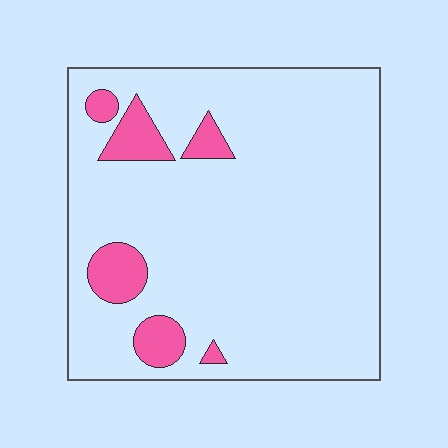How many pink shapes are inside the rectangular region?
6.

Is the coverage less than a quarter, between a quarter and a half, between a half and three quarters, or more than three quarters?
Less than a quarter.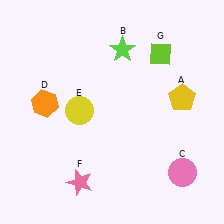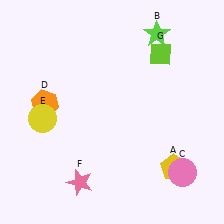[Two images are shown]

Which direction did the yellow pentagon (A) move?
The yellow pentagon (A) moved down.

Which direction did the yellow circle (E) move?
The yellow circle (E) moved left.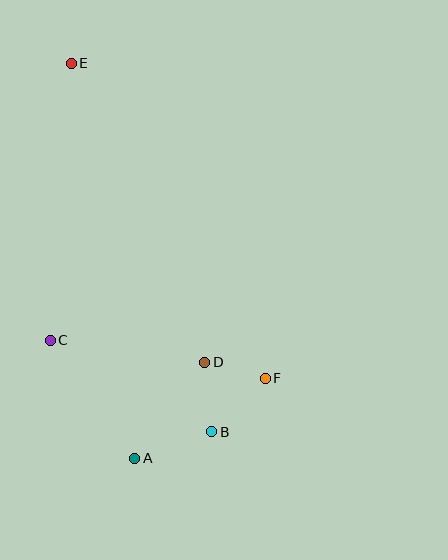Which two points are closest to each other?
Points D and F are closest to each other.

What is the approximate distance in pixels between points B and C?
The distance between B and C is approximately 186 pixels.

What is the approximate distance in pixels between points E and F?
The distance between E and F is approximately 370 pixels.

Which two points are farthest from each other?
Points A and E are farthest from each other.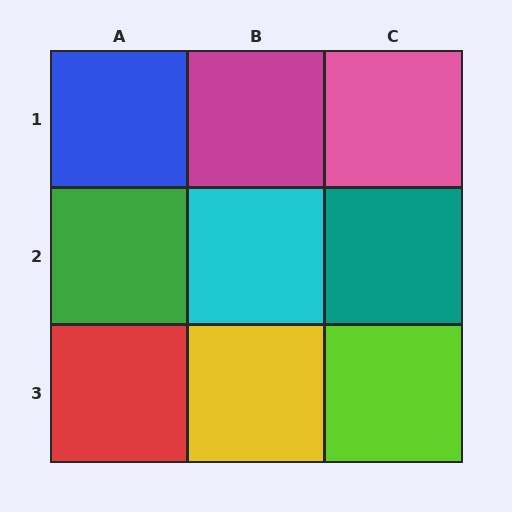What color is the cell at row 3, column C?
Lime.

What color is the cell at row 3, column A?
Red.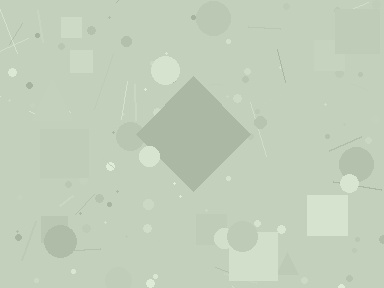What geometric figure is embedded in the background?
A diamond is embedded in the background.